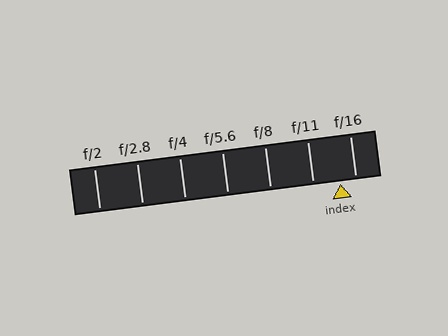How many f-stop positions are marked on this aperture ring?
There are 7 f-stop positions marked.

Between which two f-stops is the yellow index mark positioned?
The index mark is between f/11 and f/16.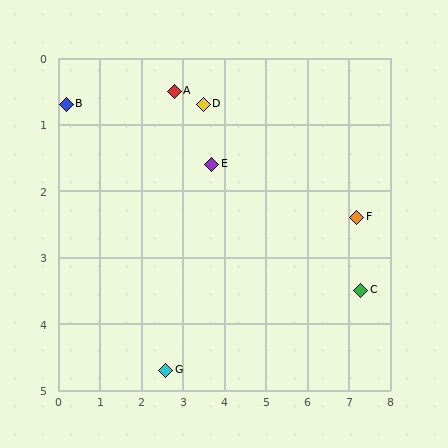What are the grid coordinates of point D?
Point D is at approximately (3.5, 0.7).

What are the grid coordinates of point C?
Point C is at approximately (7.3, 3.5).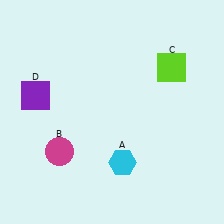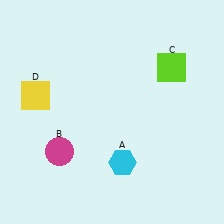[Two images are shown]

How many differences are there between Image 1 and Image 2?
There is 1 difference between the two images.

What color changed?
The square (D) changed from purple in Image 1 to yellow in Image 2.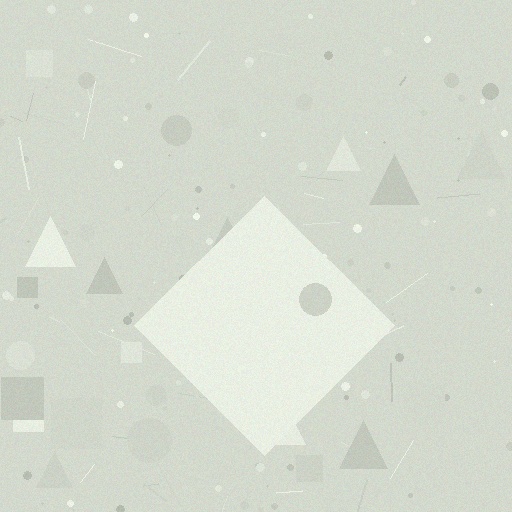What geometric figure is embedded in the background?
A diamond is embedded in the background.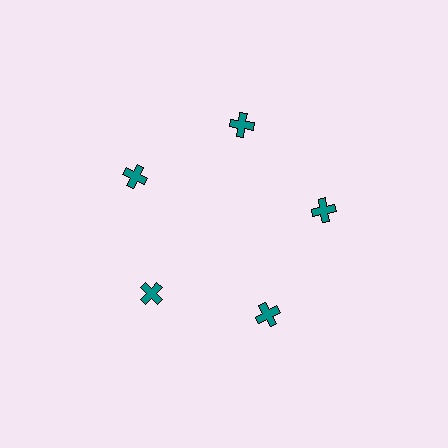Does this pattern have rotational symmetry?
Yes, this pattern has 5-fold rotational symmetry. It looks the same after rotating 72 degrees around the center.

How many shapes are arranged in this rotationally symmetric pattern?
There are 5 shapes, arranged in 5 groups of 1.